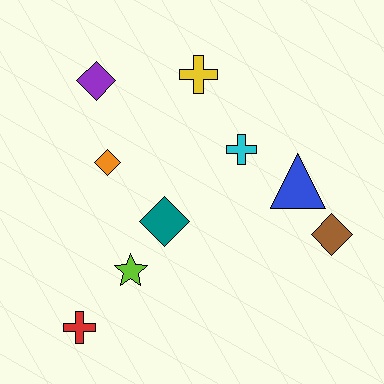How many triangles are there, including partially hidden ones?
There is 1 triangle.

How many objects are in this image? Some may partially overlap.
There are 9 objects.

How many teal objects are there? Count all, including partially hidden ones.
There is 1 teal object.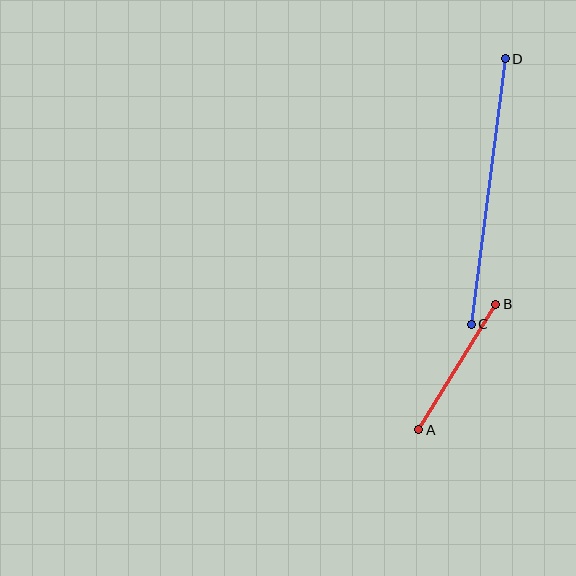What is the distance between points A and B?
The distance is approximately 147 pixels.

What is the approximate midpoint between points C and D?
The midpoint is at approximately (488, 192) pixels.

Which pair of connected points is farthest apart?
Points C and D are farthest apart.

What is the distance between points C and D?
The distance is approximately 268 pixels.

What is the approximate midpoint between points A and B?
The midpoint is at approximately (457, 367) pixels.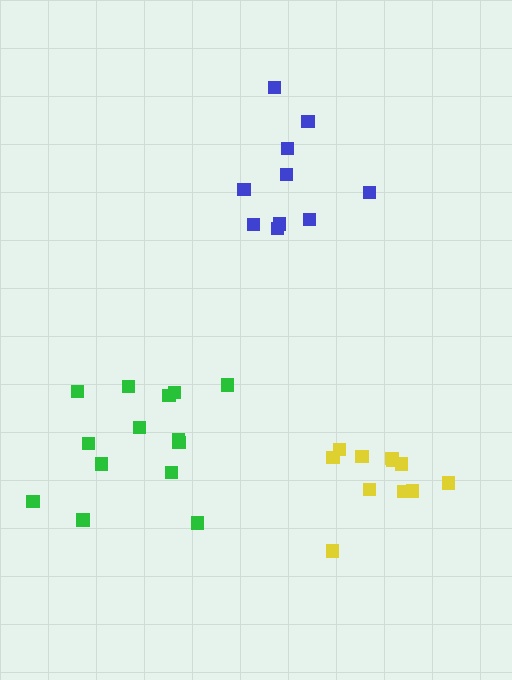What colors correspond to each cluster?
The clusters are colored: blue, yellow, green.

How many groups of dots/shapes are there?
There are 3 groups.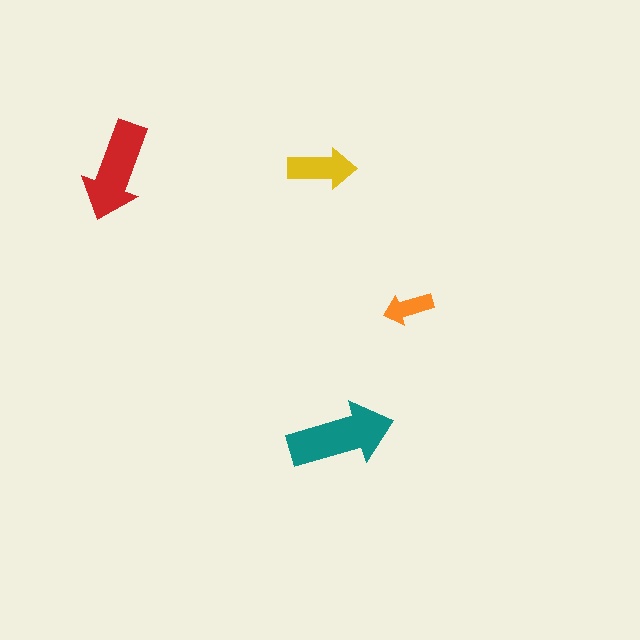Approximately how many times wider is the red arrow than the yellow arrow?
About 1.5 times wider.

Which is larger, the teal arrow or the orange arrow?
The teal one.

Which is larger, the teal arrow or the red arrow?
The teal one.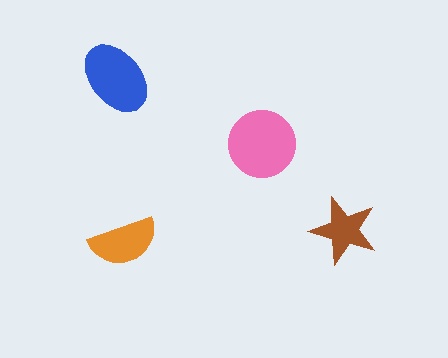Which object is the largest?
The pink circle.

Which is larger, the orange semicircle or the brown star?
The orange semicircle.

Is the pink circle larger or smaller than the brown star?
Larger.